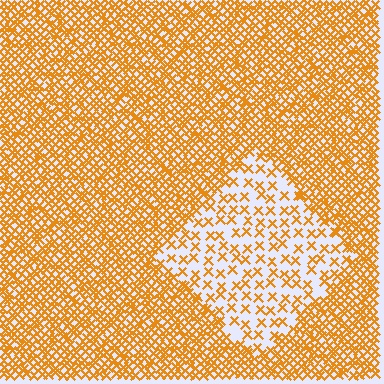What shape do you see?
I see a diamond.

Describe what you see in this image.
The image contains small orange elements arranged at two different densities. A diamond-shaped region is visible where the elements are less densely packed than the surrounding area.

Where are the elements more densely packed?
The elements are more densely packed outside the diamond boundary.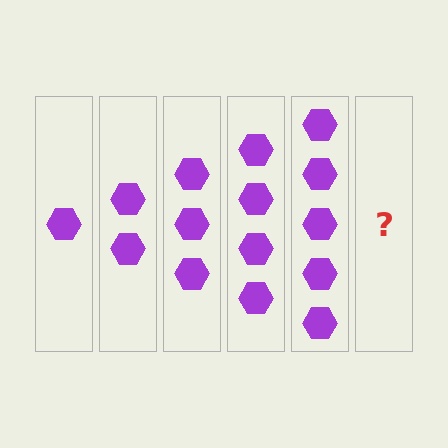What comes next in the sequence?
The next element should be 6 hexagons.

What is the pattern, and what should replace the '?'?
The pattern is that each step adds one more hexagon. The '?' should be 6 hexagons.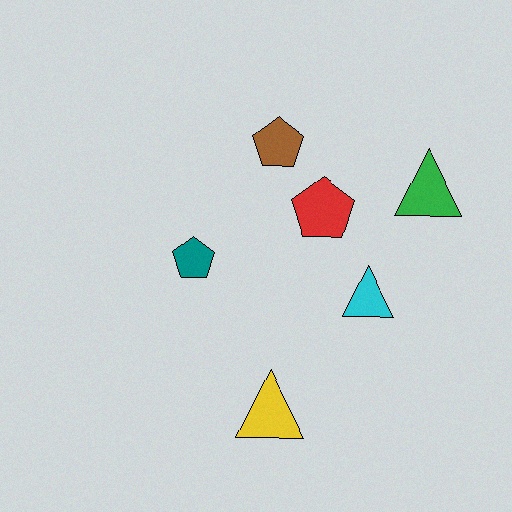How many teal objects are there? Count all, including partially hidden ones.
There is 1 teal object.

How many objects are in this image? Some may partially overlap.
There are 6 objects.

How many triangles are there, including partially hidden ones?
There are 3 triangles.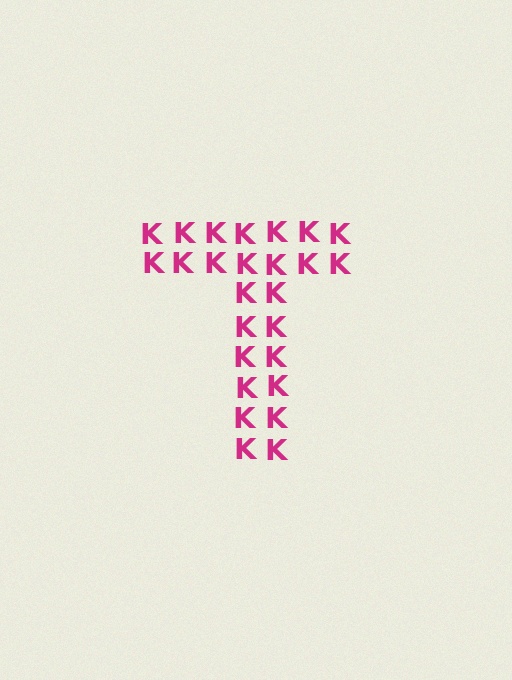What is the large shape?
The large shape is the letter T.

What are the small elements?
The small elements are letter K's.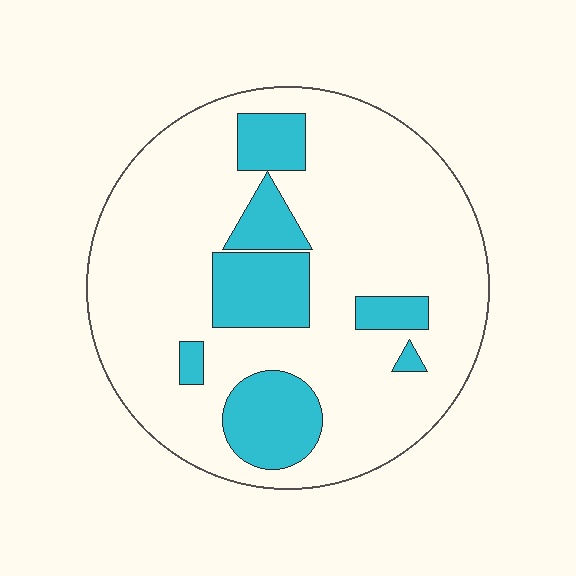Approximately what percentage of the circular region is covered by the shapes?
Approximately 20%.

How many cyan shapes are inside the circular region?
7.